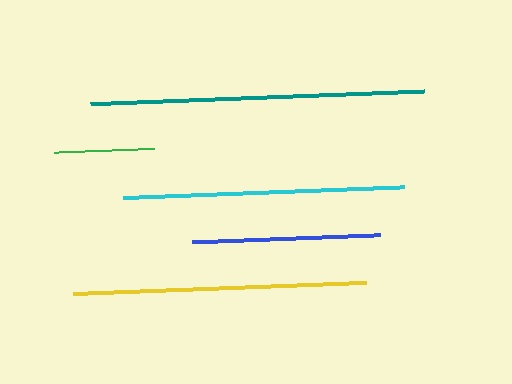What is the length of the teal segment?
The teal segment is approximately 333 pixels long.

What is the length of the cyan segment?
The cyan segment is approximately 281 pixels long.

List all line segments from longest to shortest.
From longest to shortest: teal, yellow, cyan, blue, green.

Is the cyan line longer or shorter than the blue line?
The cyan line is longer than the blue line.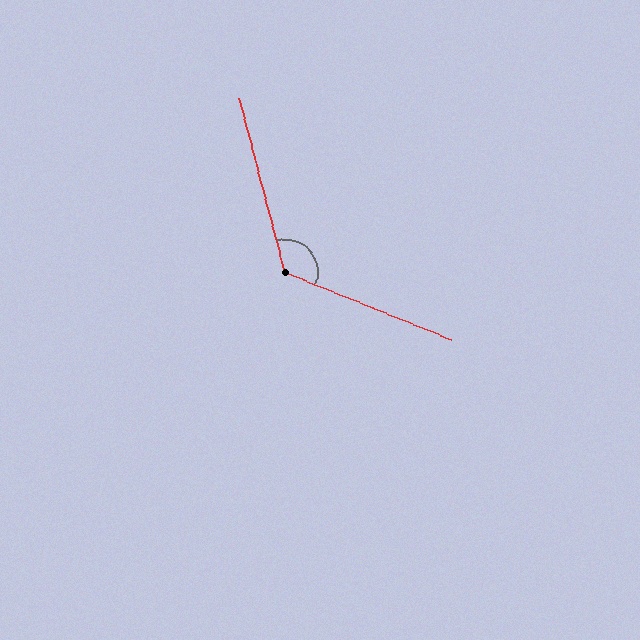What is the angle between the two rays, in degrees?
Approximately 127 degrees.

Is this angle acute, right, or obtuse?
It is obtuse.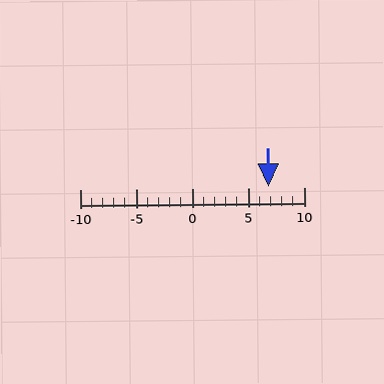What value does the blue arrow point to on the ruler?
The blue arrow points to approximately 7.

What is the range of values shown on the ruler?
The ruler shows values from -10 to 10.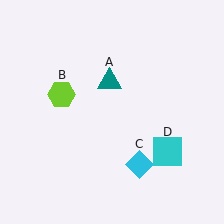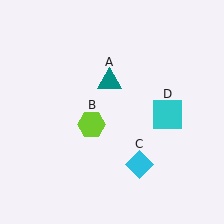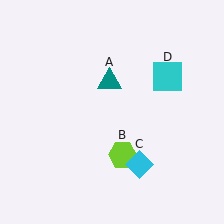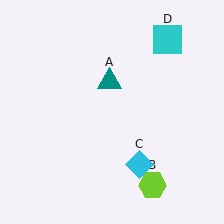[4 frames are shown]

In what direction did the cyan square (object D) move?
The cyan square (object D) moved up.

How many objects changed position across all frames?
2 objects changed position: lime hexagon (object B), cyan square (object D).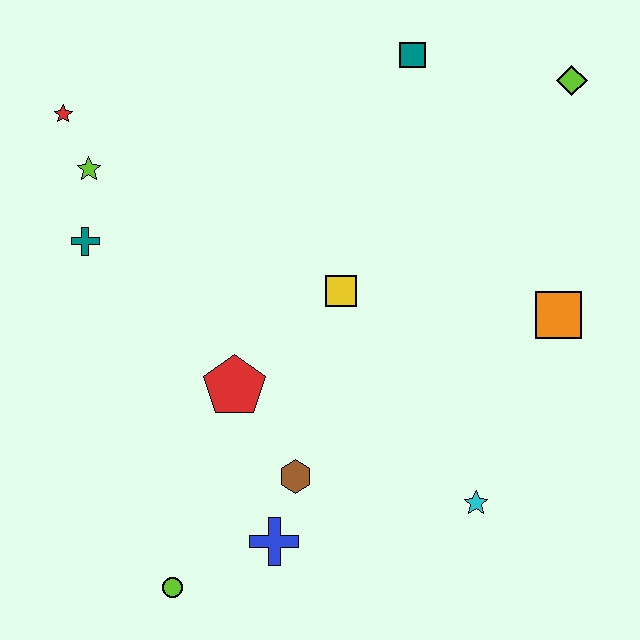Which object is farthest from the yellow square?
The lime circle is farthest from the yellow square.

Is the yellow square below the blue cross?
No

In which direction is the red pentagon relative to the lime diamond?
The red pentagon is to the left of the lime diamond.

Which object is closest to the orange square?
The cyan star is closest to the orange square.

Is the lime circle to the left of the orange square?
Yes